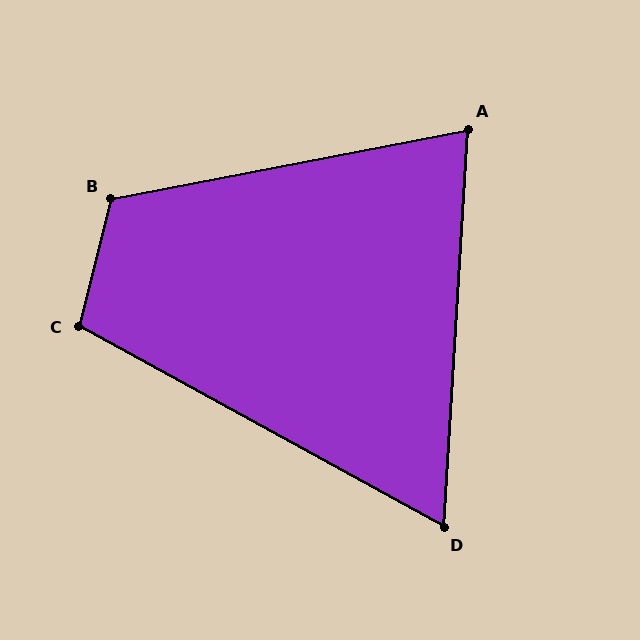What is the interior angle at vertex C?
Approximately 104 degrees (obtuse).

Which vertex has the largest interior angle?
B, at approximately 115 degrees.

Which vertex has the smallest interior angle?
D, at approximately 65 degrees.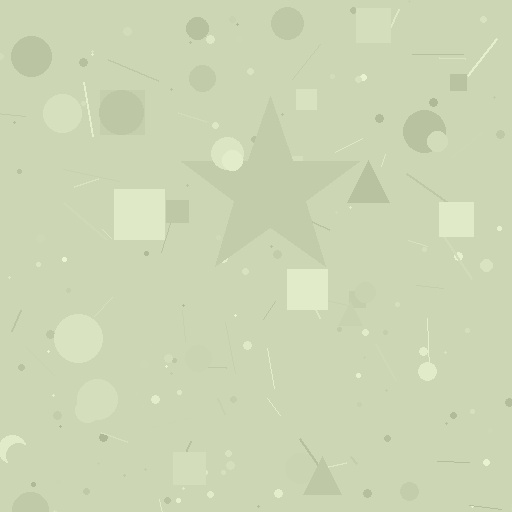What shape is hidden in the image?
A star is hidden in the image.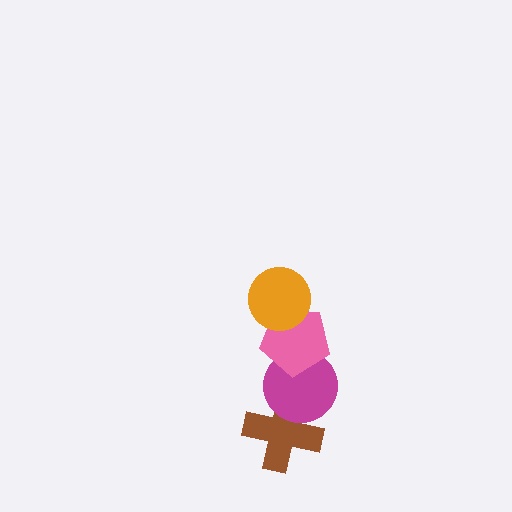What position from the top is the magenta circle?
The magenta circle is 3rd from the top.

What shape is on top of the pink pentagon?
The orange circle is on top of the pink pentagon.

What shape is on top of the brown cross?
The magenta circle is on top of the brown cross.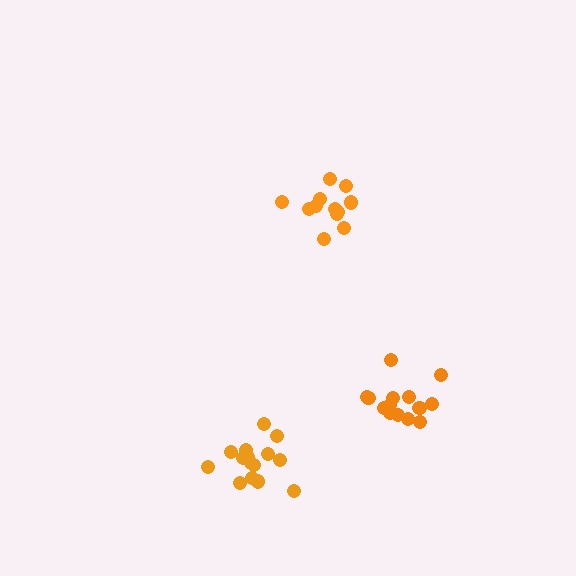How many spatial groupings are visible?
There are 3 spatial groupings.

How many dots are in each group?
Group 1: 12 dots, Group 2: 15 dots, Group 3: 15 dots (42 total).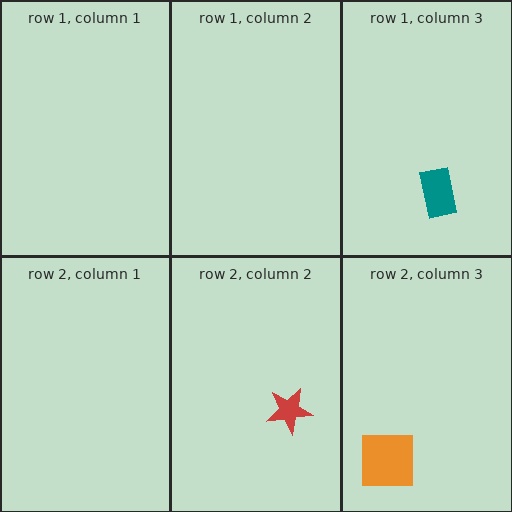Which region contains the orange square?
The row 2, column 3 region.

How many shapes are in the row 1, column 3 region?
1.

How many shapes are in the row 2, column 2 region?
1.